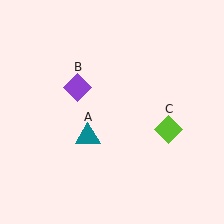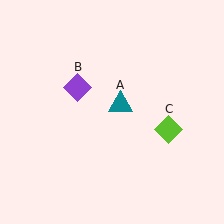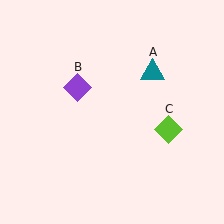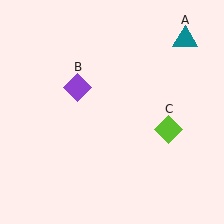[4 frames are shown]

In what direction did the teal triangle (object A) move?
The teal triangle (object A) moved up and to the right.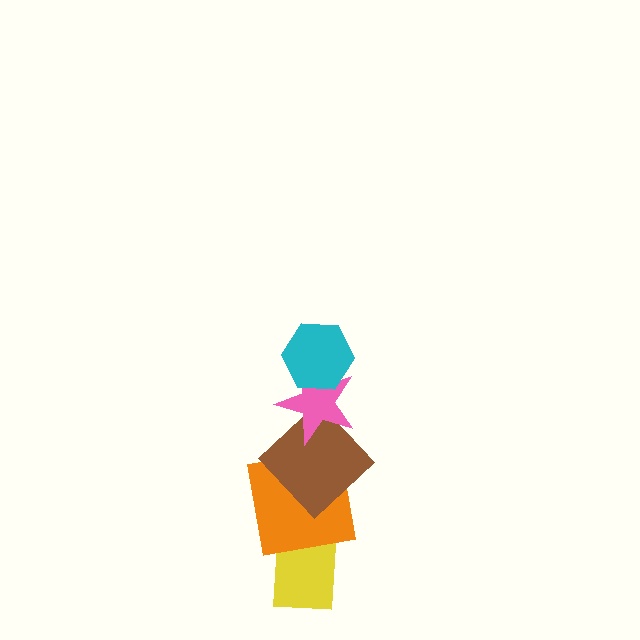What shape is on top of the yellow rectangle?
The orange square is on top of the yellow rectangle.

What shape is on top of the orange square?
The brown diamond is on top of the orange square.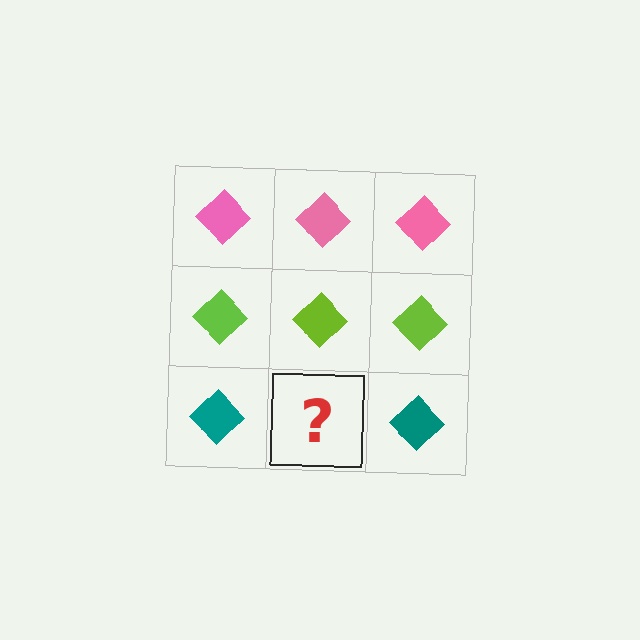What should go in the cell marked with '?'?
The missing cell should contain a teal diamond.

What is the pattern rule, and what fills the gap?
The rule is that each row has a consistent color. The gap should be filled with a teal diamond.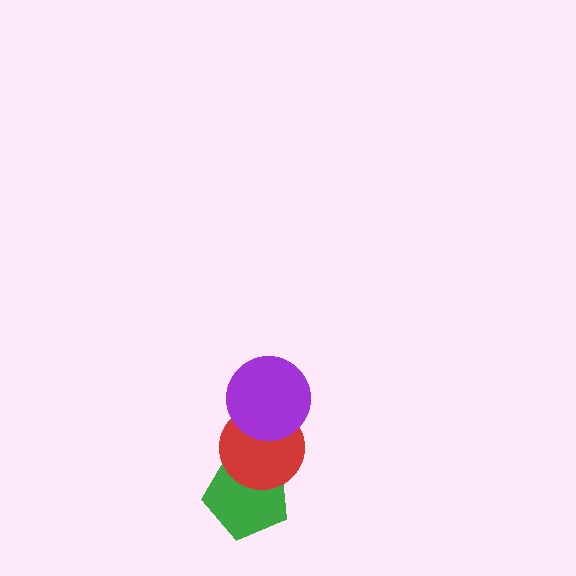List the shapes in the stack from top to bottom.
From top to bottom: the purple circle, the red circle, the green pentagon.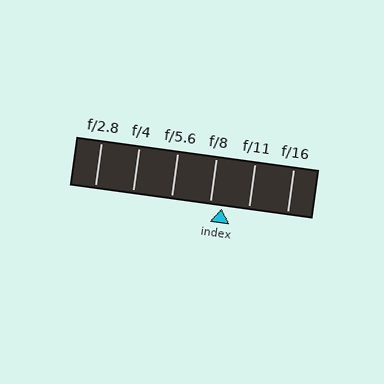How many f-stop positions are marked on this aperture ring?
There are 6 f-stop positions marked.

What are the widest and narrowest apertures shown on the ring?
The widest aperture shown is f/2.8 and the narrowest is f/16.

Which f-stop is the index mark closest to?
The index mark is closest to f/8.